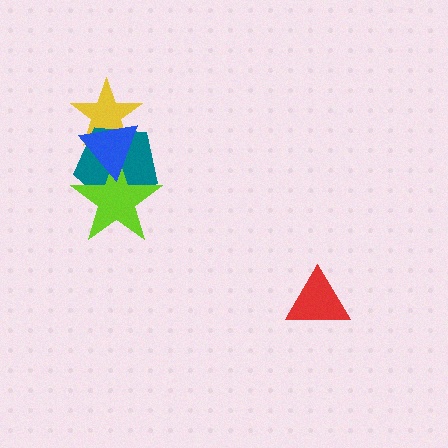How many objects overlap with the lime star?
2 objects overlap with the lime star.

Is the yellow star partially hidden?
Yes, it is partially covered by another shape.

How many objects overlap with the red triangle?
0 objects overlap with the red triangle.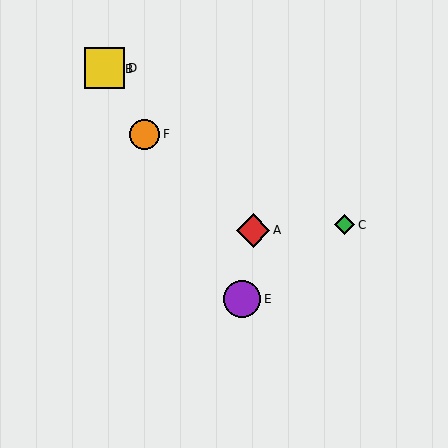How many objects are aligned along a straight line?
4 objects (B, D, E, F) are aligned along a straight line.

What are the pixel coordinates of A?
Object A is at (253, 230).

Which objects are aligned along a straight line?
Objects B, D, E, F are aligned along a straight line.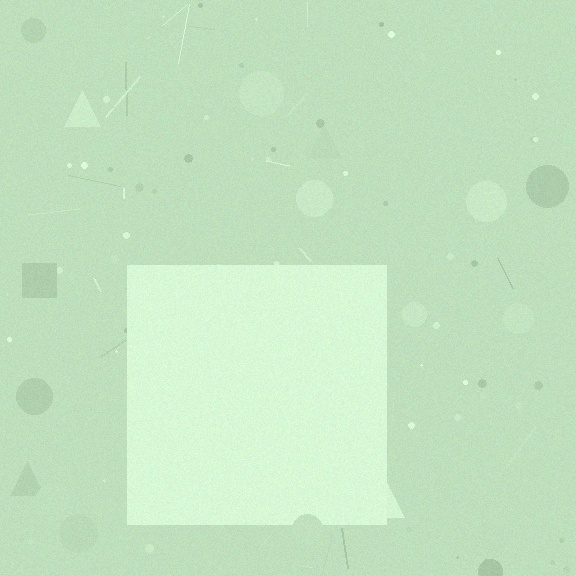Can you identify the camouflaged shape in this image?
The camouflaged shape is a square.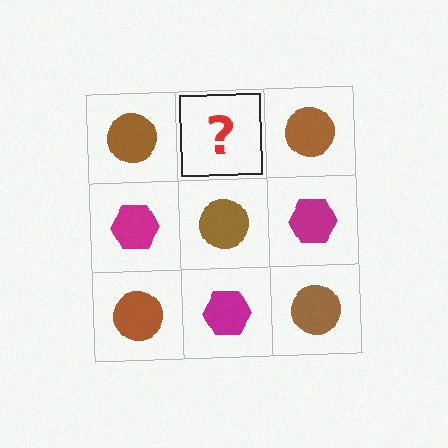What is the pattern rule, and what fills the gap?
The rule is that it alternates brown circle and magenta hexagon in a checkerboard pattern. The gap should be filled with a magenta hexagon.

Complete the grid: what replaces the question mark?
The question mark should be replaced with a magenta hexagon.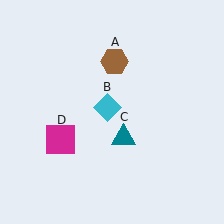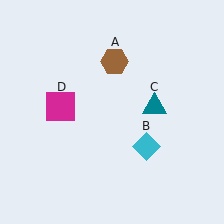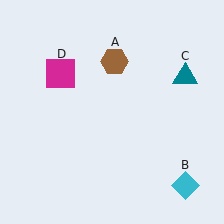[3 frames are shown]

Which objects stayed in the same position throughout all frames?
Brown hexagon (object A) remained stationary.